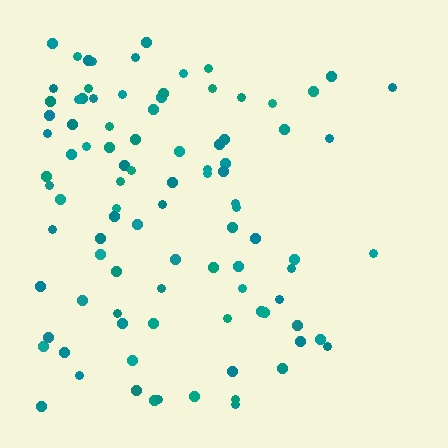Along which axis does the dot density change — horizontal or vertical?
Horizontal.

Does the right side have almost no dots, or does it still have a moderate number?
Still a moderate number, just noticeably fewer than the left.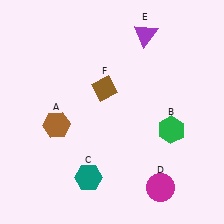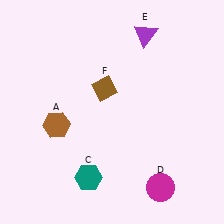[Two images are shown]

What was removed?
The green hexagon (B) was removed in Image 2.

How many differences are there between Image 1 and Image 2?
There is 1 difference between the two images.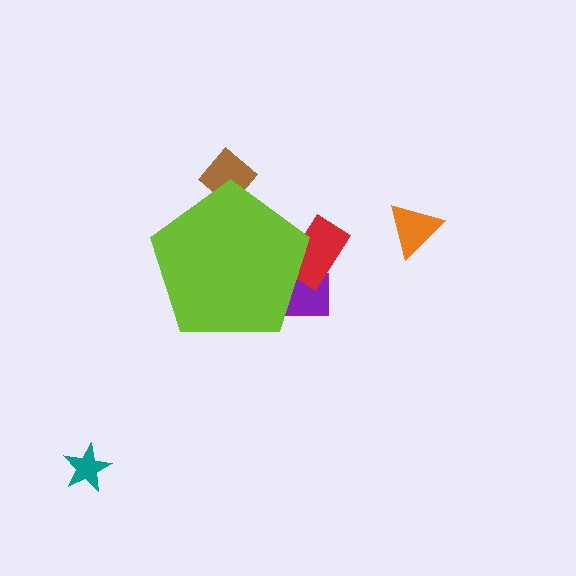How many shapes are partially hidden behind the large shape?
3 shapes are partially hidden.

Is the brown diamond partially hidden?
Yes, the brown diamond is partially hidden behind the lime pentagon.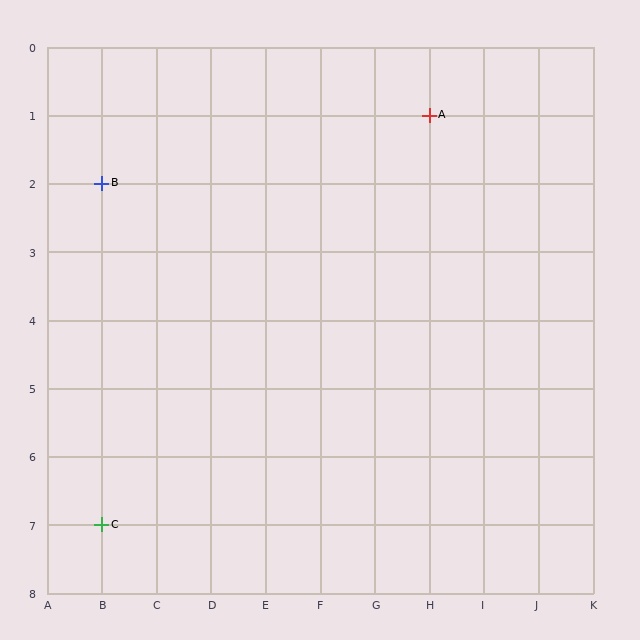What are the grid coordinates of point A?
Point A is at grid coordinates (H, 1).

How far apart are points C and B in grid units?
Points C and B are 5 rows apart.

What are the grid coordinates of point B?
Point B is at grid coordinates (B, 2).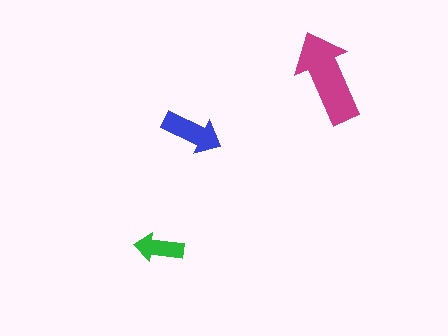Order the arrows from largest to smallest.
the magenta one, the blue one, the green one.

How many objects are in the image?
There are 3 objects in the image.